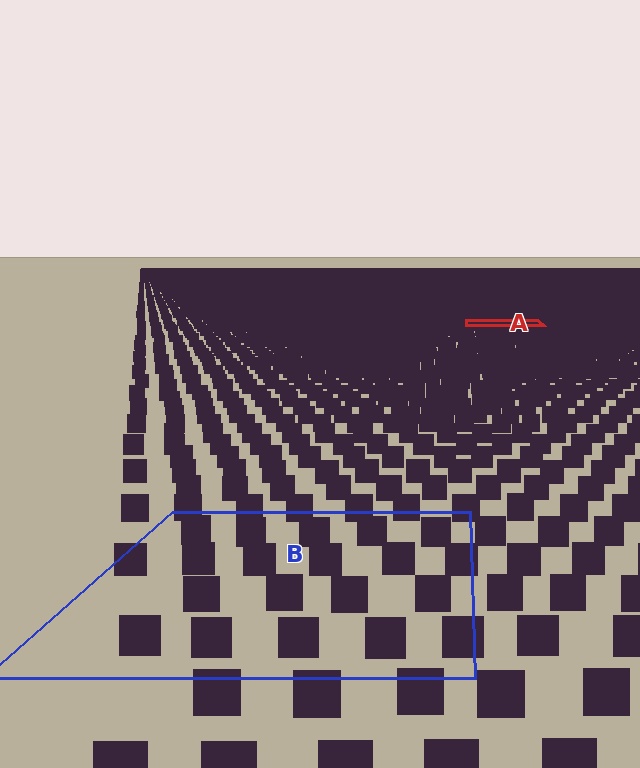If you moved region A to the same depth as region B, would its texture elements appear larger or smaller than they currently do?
They would appear larger. At a closer depth, the same texture elements are projected at a bigger on-screen size.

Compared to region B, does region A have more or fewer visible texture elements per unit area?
Region A has more texture elements per unit area — they are packed more densely because it is farther away.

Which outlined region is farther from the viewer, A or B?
Region A is farther from the viewer — the texture elements inside it appear smaller and more densely packed.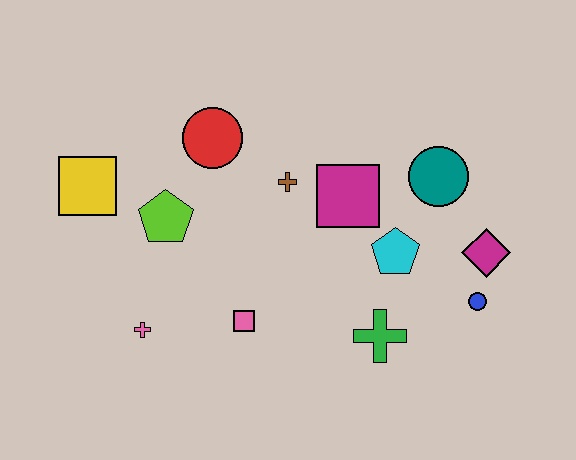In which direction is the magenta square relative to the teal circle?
The magenta square is to the left of the teal circle.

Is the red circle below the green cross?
No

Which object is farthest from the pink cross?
The magenta diamond is farthest from the pink cross.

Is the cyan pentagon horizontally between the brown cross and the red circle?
No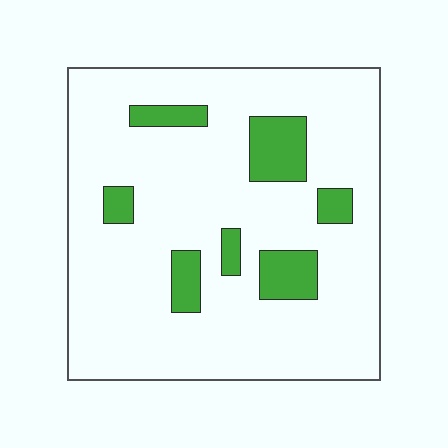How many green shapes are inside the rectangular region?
7.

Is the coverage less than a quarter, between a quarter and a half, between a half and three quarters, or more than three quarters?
Less than a quarter.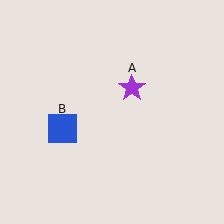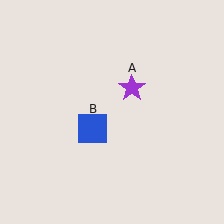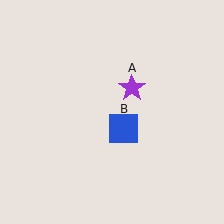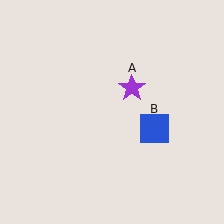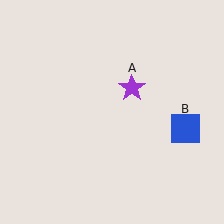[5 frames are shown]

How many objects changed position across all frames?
1 object changed position: blue square (object B).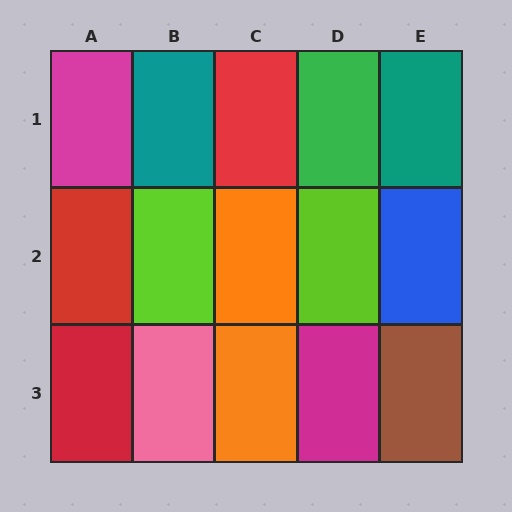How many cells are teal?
2 cells are teal.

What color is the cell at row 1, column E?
Teal.